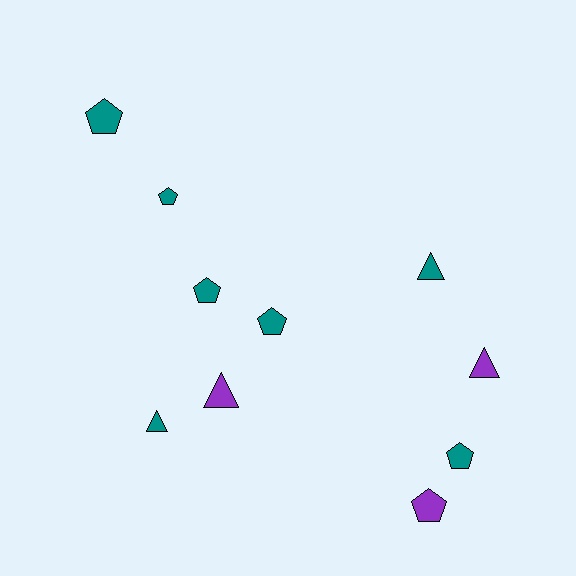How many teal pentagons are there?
There are 5 teal pentagons.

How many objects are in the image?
There are 10 objects.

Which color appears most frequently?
Teal, with 7 objects.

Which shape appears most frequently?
Pentagon, with 6 objects.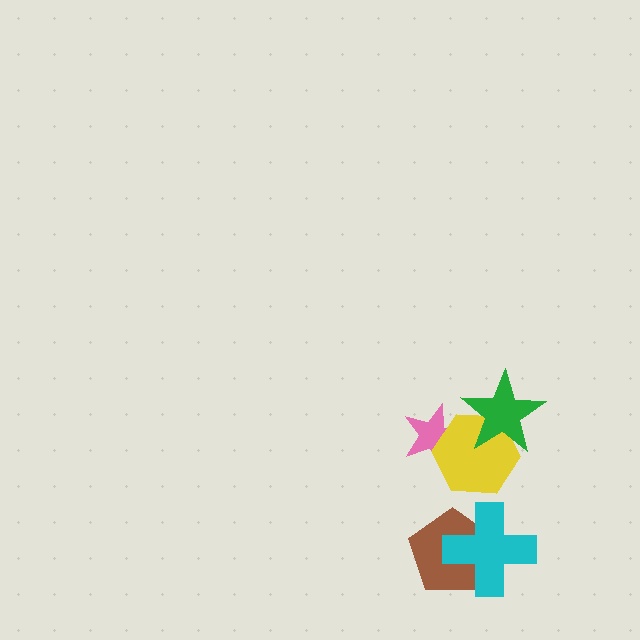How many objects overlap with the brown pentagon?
1 object overlaps with the brown pentagon.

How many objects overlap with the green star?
1 object overlaps with the green star.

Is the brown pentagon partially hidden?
Yes, it is partially covered by another shape.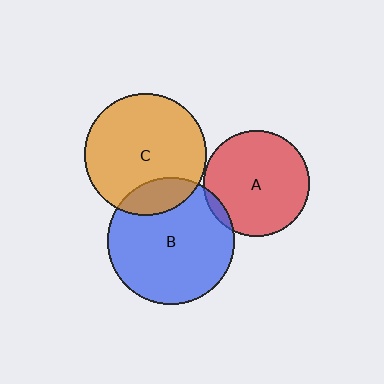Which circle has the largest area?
Circle B (blue).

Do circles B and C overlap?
Yes.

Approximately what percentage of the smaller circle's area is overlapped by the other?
Approximately 15%.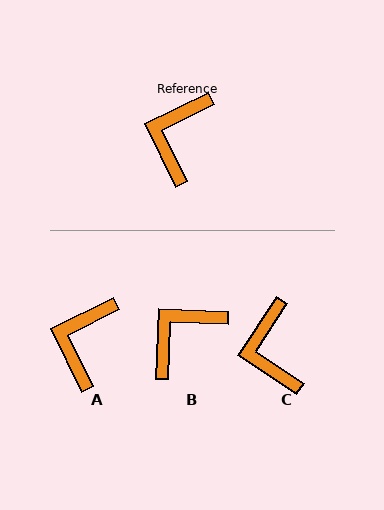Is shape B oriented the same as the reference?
No, it is off by about 28 degrees.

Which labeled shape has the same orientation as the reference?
A.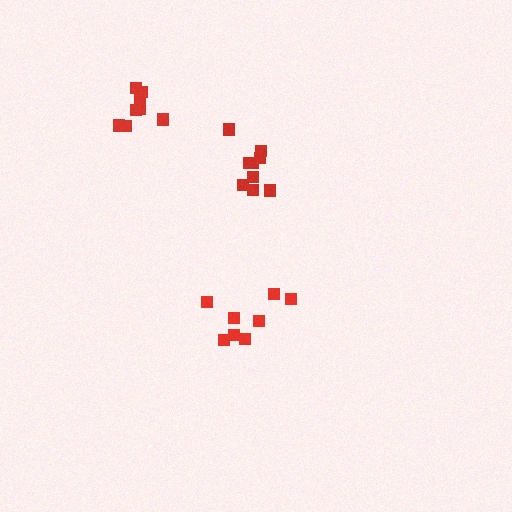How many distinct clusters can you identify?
There are 3 distinct clusters.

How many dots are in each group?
Group 1: 9 dots, Group 2: 8 dots, Group 3: 8 dots (25 total).